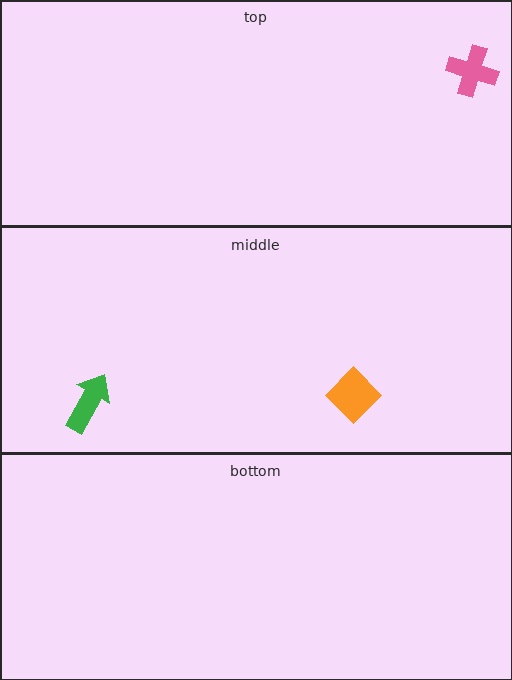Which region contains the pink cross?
The top region.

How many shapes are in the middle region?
2.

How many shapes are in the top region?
1.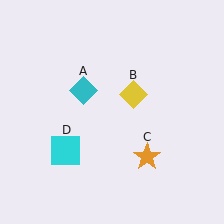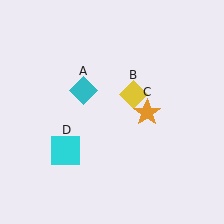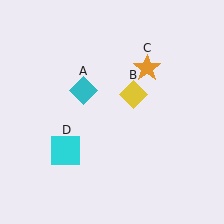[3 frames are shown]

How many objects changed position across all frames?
1 object changed position: orange star (object C).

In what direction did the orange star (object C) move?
The orange star (object C) moved up.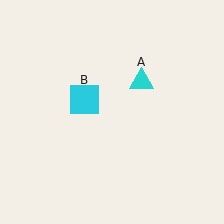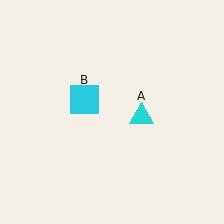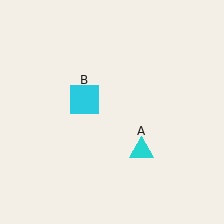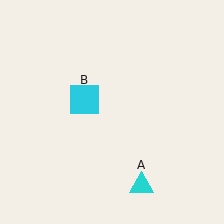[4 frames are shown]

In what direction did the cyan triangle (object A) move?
The cyan triangle (object A) moved down.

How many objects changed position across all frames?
1 object changed position: cyan triangle (object A).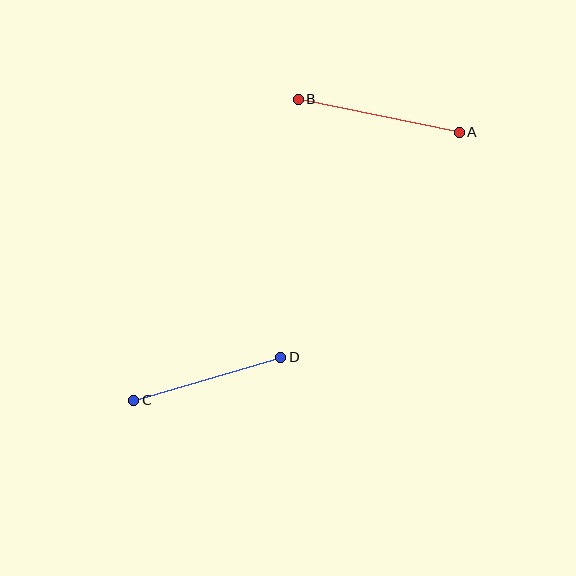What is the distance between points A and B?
The distance is approximately 164 pixels.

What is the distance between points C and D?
The distance is approximately 153 pixels.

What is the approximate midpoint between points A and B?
The midpoint is at approximately (379, 116) pixels.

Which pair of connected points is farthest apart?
Points A and B are farthest apart.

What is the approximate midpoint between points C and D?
The midpoint is at approximately (207, 379) pixels.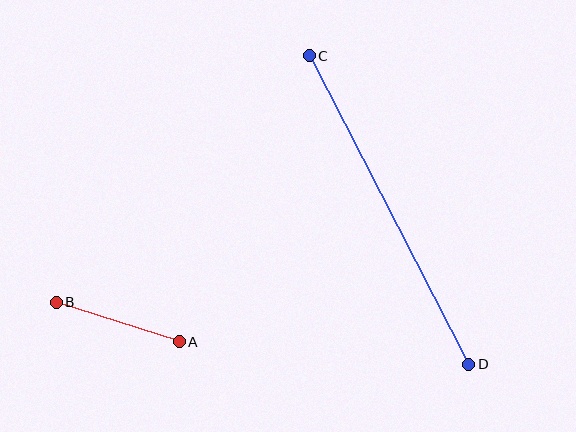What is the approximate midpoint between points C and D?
The midpoint is at approximately (389, 210) pixels.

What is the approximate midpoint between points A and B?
The midpoint is at approximately (118, 322) pixels.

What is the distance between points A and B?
The distance is approximately 129 pixels.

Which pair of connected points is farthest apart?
Points C and D are farthest apart.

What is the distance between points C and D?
The distance is approximately 347 pixels.